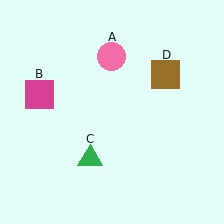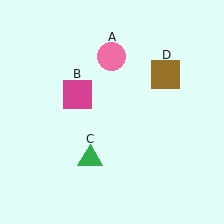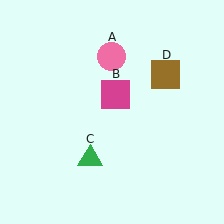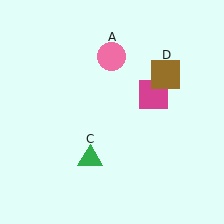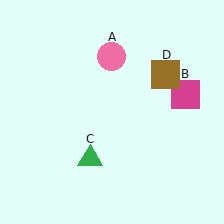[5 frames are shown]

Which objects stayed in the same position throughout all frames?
Pink circle (object A) and green triangle (object C) and brown square (object D) remained stationary.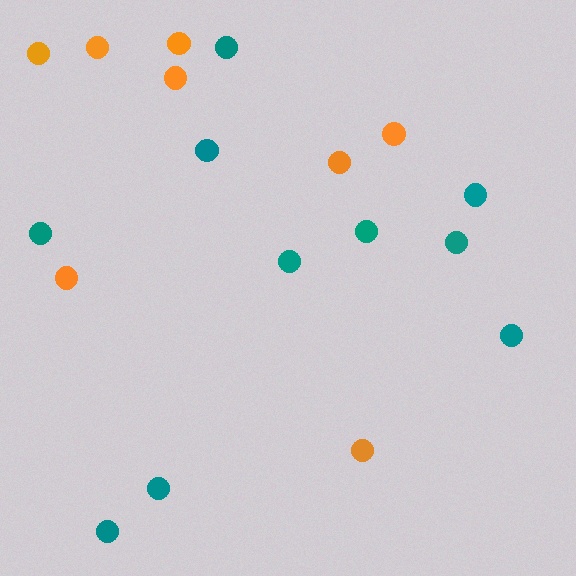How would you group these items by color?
There are 2 groups: one group of orange circles (8) and one group of teal circles (10).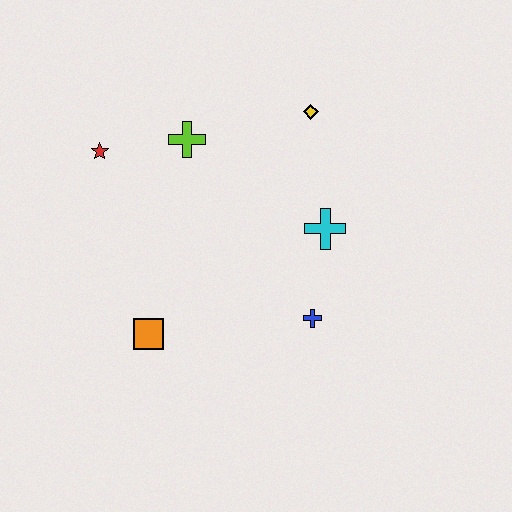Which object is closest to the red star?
The lime cross is closest to the red star.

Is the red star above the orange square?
Yes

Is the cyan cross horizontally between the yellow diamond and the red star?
No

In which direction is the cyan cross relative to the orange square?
The cyan cross is to the right of the orange square.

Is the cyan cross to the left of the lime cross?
No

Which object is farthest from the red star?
The blue cross is farthest from the red star.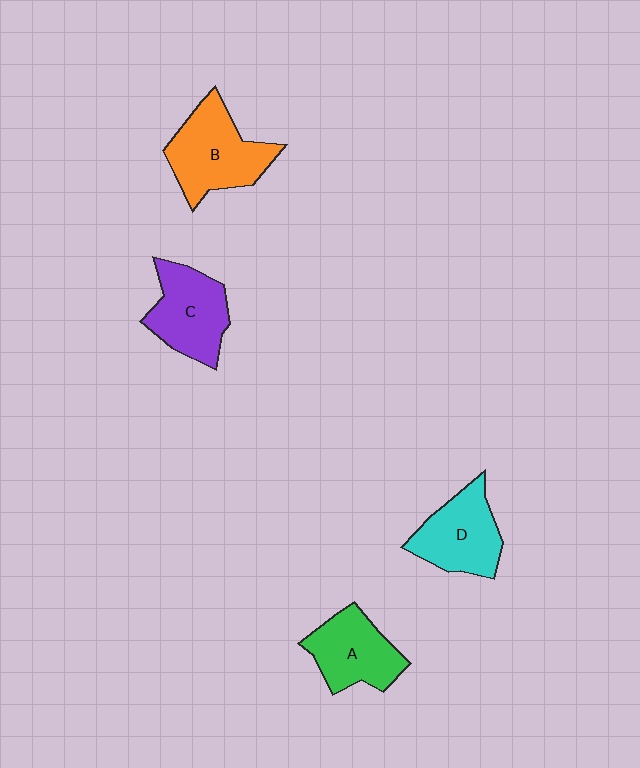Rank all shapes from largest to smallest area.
From largest to smallest: B (orange), C (purple), D (cyan), A (green).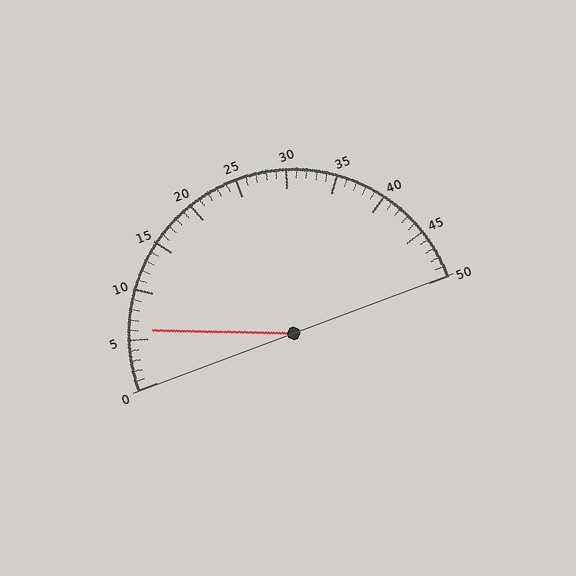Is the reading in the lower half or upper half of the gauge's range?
The reading is in the lower half of the range (0 to 50).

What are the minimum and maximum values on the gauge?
The gauge ranges from 0 to 50.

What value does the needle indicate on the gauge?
The needle indicates approximately 6.